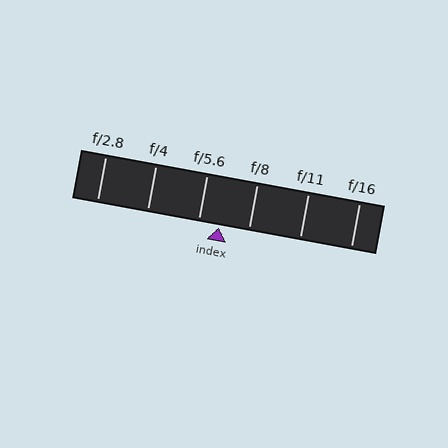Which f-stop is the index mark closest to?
The index mark is closest to f/5.6.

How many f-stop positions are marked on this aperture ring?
There are 6 f-stop positions marked.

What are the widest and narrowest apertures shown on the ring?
The widest aperture shown is f/2.8 and the narrowest is f/16.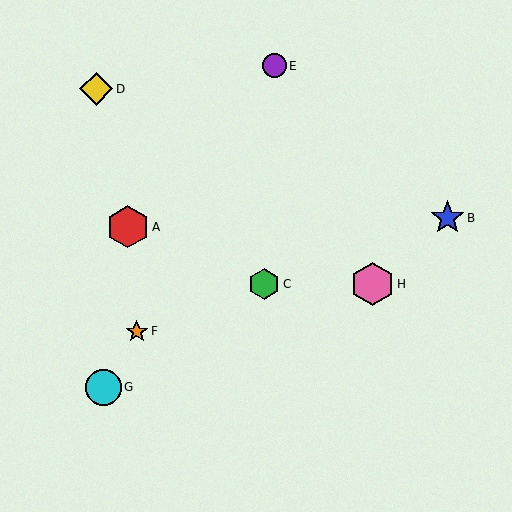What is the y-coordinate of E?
Object E is at y≈66.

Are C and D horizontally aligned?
No, C is at y≈284 and D is at y≈89.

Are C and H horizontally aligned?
Yes, both are at y≈284.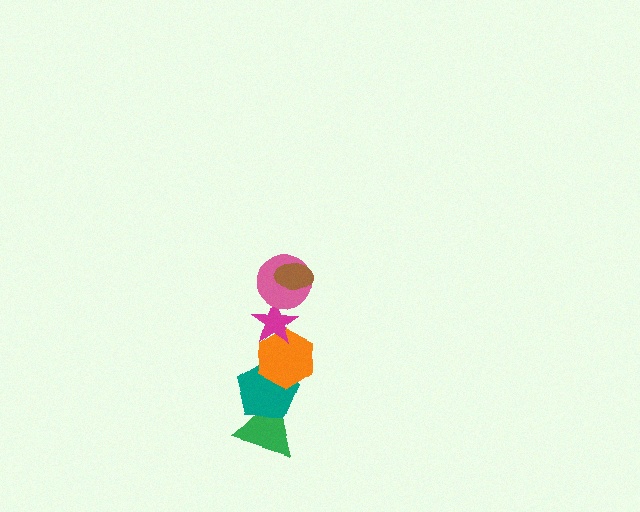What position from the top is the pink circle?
The pink circle is 2nd from the top.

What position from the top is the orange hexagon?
The orange hexagon is 4th from the top.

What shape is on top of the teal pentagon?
The orange hexagon is on top of the teal pentagon.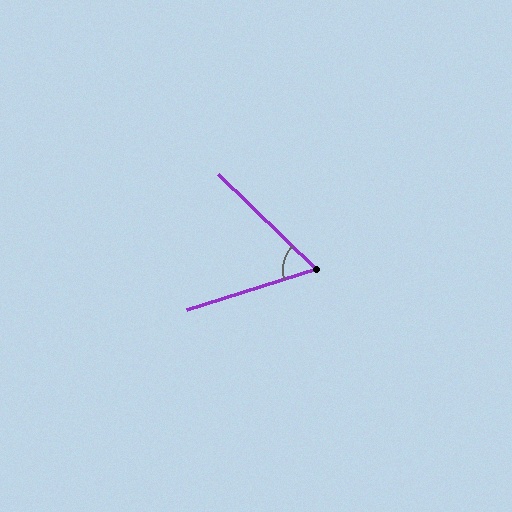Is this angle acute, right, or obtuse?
It is acute.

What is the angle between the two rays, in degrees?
Approximately 61 degrees.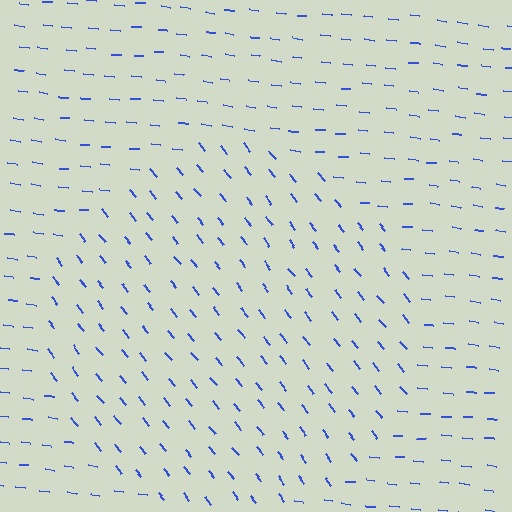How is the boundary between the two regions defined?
The boundary is defined purely by a change in line orientation (approximately 45 degrees difference). All lines are the same color and thickness.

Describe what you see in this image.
The image is filled with small blue line segments. A circle region in the image has lines oriented differently from the surrounding lines, creating a visible texture boundary.